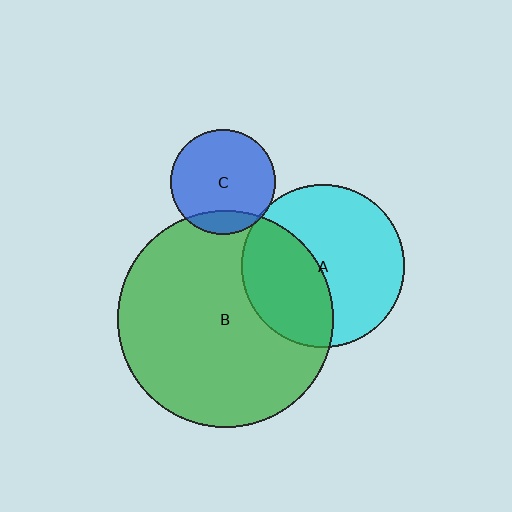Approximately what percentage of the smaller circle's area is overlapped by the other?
Approximately 5%.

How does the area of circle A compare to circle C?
Approximately 2.4 times.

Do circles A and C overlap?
Yes.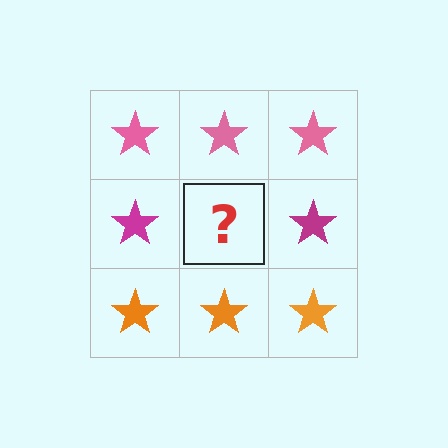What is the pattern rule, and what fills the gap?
The rule is that each row has a consistent color. The gap should be filled with a magenta star.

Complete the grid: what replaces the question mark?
The question mark should be replaced with a magenta star.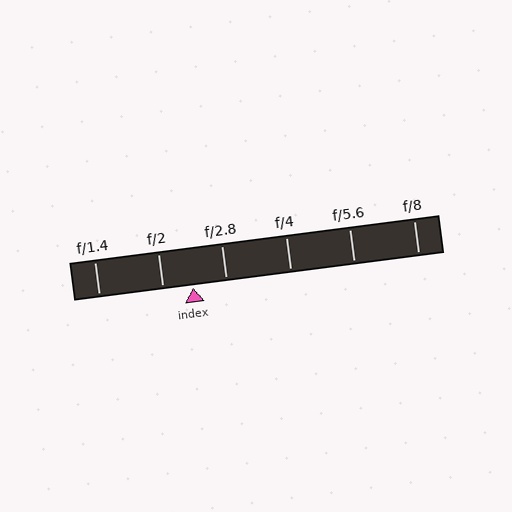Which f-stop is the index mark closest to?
The index mark is closest to f/2.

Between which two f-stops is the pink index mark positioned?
The index mark is between f/2 and f/2.8.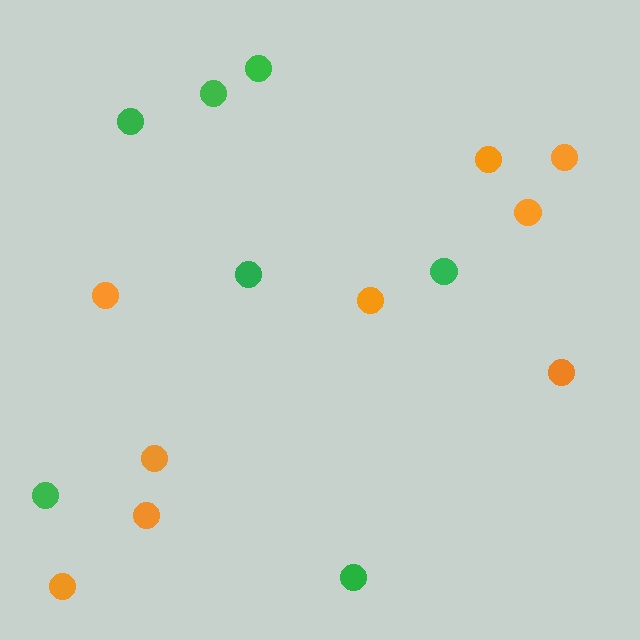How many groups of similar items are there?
There are 2 groups: one group of orange circles (9) and one group of green circles (7).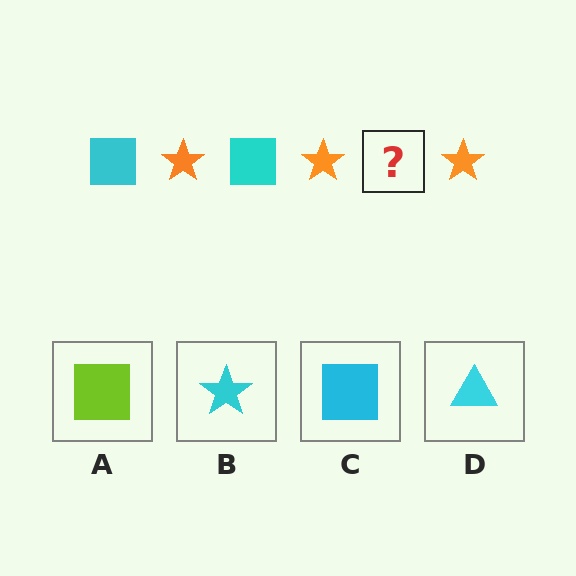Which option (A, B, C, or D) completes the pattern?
C.